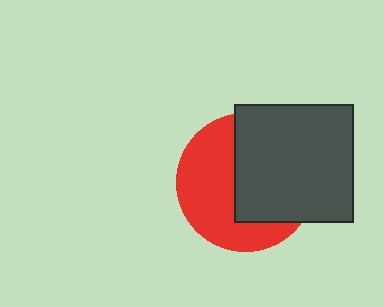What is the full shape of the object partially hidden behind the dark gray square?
The partially hidden object is a red circle.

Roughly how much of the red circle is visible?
About half of it is visible (roughly 49%).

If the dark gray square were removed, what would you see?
You would see the complete red circle.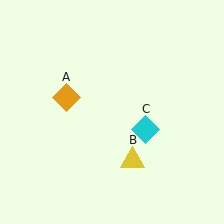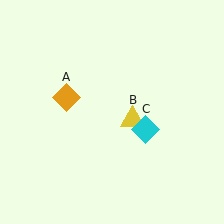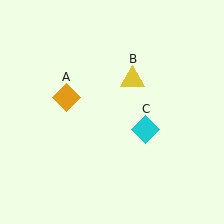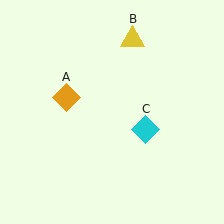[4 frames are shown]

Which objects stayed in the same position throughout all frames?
Orange diamond (object A) and cyan diamond (object C) remained stationary.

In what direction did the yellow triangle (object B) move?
The yellow triangle (object B) moved up.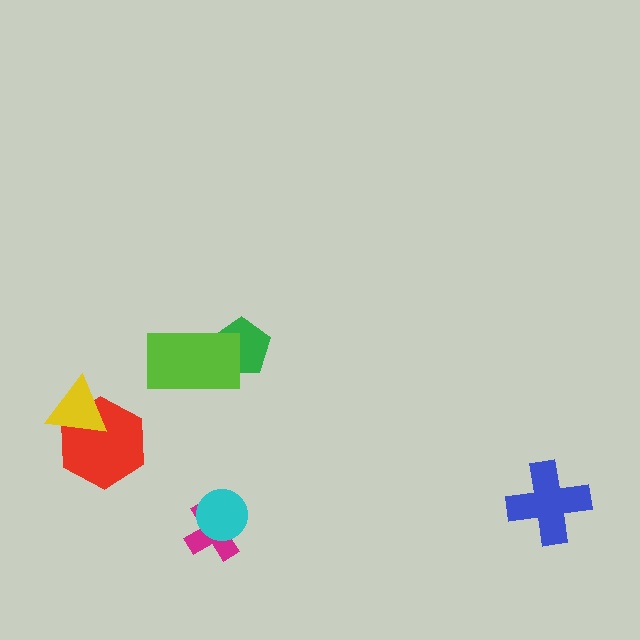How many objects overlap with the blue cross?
0 objects overlap with the blue cross.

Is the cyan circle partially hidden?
No, no other shape covers it.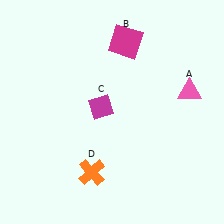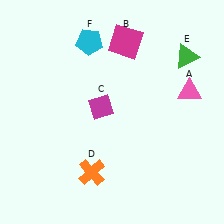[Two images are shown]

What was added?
A green triangle (E), a cyan pentagon (F) were added in Image 2.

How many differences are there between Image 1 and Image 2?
There are 2 differences between the two images.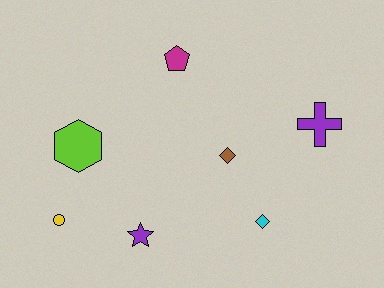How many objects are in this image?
There are 7 objects.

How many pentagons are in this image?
There is 1 pentagon.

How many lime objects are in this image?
There is 1 lime object.